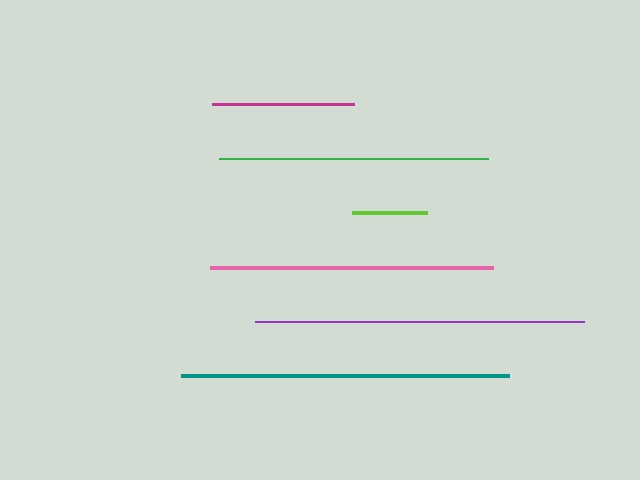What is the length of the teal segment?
The teal segment is approximately 328 pixels long.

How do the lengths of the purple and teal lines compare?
The purple and teal lines are approximately the same length.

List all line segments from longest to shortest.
From longest to shortest: purple, teal, pink, green, magenta, lime.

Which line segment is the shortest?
The lime line is the shortest at approximately 74 pixels.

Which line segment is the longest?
The purple line is the longest at approximately 329 pixels.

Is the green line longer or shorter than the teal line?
The teal line is longer than the green line.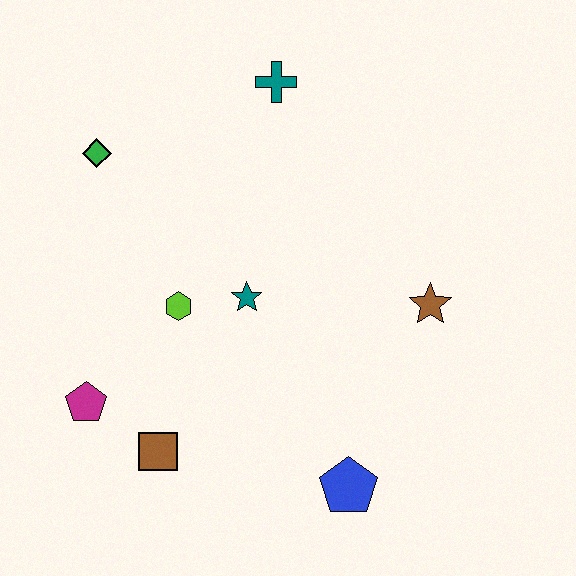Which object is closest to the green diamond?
The lime hexagon is closest to the green diamond.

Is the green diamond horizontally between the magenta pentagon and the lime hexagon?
Yes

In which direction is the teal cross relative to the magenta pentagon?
The teal cross is above the magenta pentagon.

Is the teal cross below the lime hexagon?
No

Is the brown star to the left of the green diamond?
No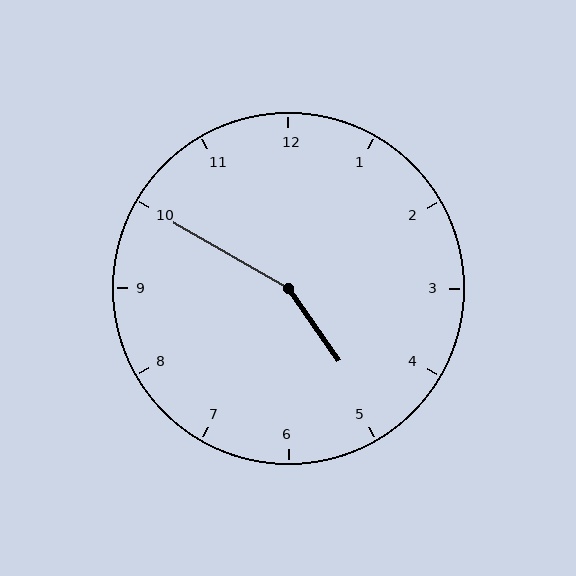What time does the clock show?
4:50.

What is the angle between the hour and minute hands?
Approximately 155 degrees.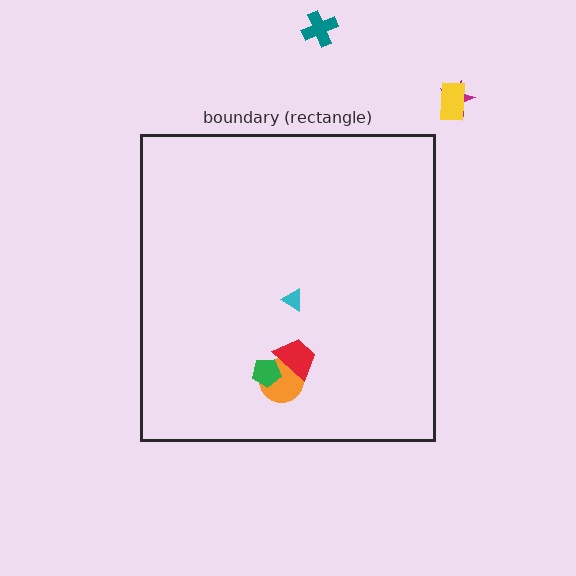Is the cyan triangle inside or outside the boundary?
Inside.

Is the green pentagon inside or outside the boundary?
Inside.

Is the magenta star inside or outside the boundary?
Outside.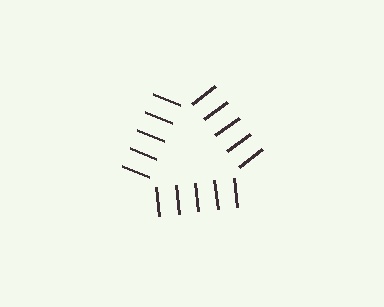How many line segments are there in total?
15 — 5 along each of the 3 edges.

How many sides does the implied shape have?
3 sides — the line-ends trace a triangle.